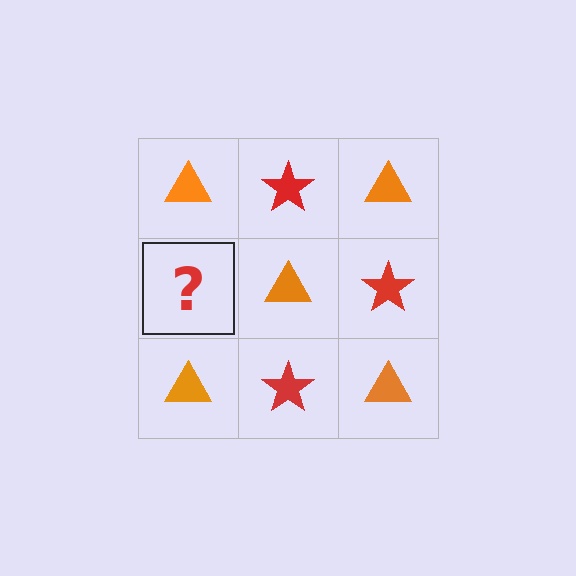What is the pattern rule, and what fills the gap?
The rule is that it alternates orange triangle and red star in a checkerboard pattern. The gap should be filled with a red star.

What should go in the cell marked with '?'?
The missing cell should contain a red star.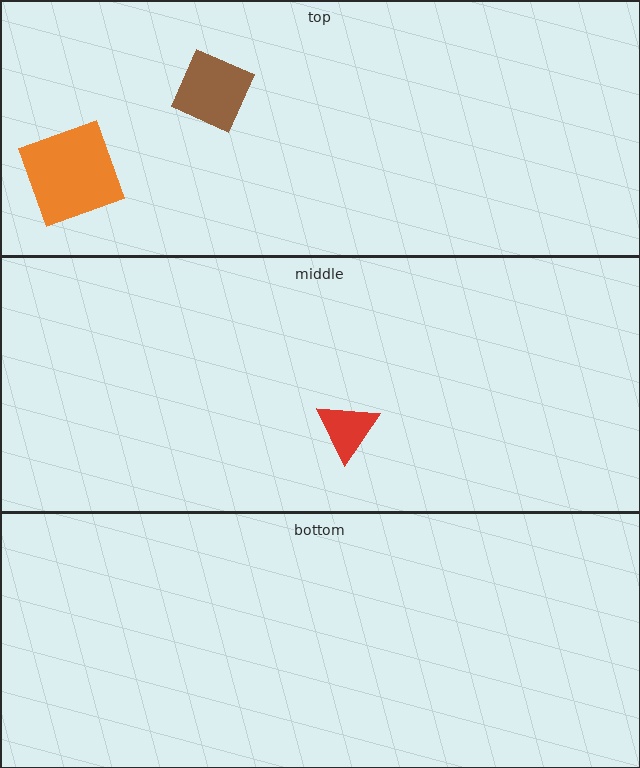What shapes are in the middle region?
The red triangle.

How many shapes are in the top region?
2.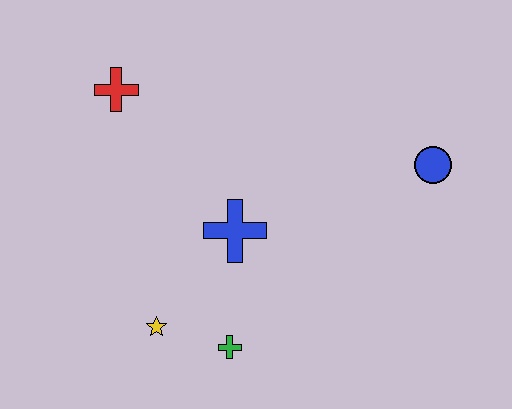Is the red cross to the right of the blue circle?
No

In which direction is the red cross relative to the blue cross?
The red cross is above the blue cross.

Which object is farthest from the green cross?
The red cross is farthest from the green cross.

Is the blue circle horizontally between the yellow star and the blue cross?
No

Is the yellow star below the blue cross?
Yes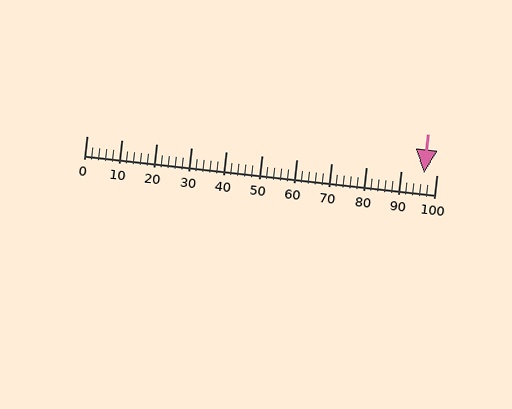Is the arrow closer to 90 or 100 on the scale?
The arrow is closer to 100.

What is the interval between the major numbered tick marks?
The major tick marks are spaced 10 units apart.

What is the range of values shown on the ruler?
The ruler shows values from 0 to 100.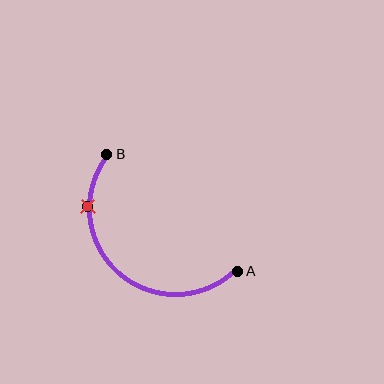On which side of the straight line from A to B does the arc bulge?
The arc bulges below and to the left of the straight line connecting A and B.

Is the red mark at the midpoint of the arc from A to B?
No. The red mark lies on the arc but is closer to endpoint B. The arc midpoint would be at the point on the curve equidistant along the arc from both A and B.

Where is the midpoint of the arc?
The arc midpoint is the point on the curve farthest from the straight line joining A and B. It sits below and to the left of that line.